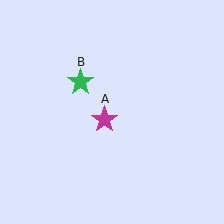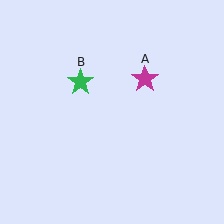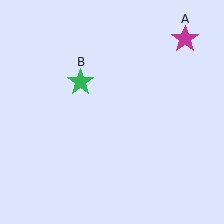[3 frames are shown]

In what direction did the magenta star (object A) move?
The magenta star (object A) moved up and to the right.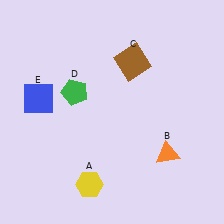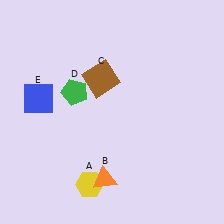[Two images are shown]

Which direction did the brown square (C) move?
The brown square (C) moved left.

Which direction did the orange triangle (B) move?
The orange triangle (B) moved left.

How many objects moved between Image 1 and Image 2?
2 objects moved between the two images.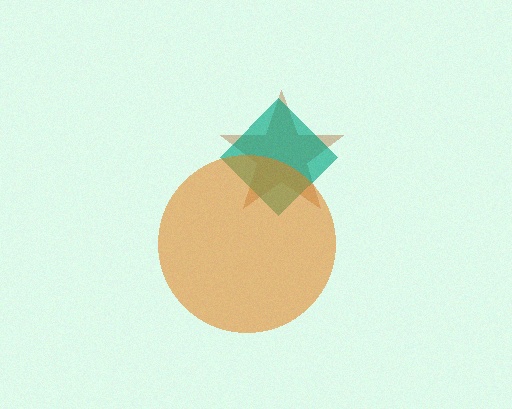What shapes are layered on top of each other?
The layered shapes are: a brown star, a teal diamond, an orange circle.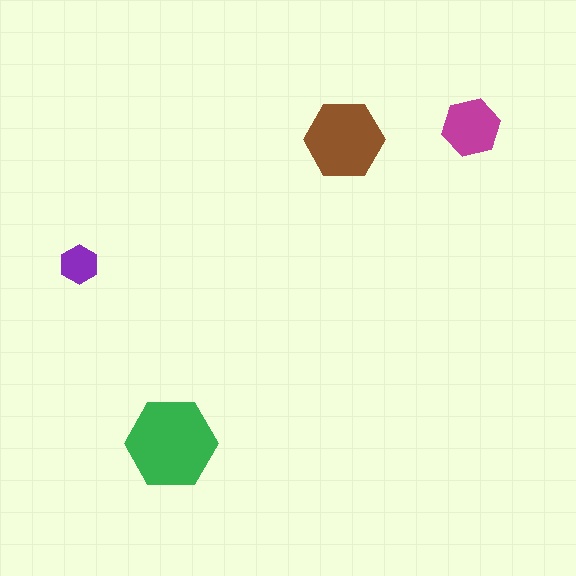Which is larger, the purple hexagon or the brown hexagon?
The brown one.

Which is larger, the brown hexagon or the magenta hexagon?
The brown one.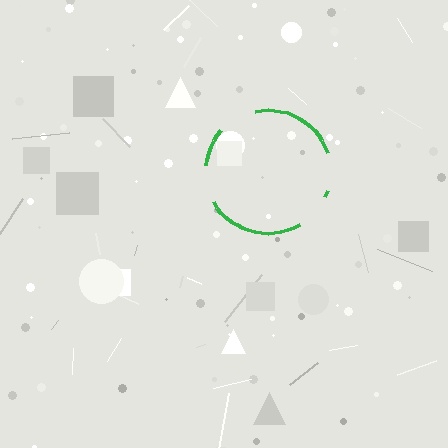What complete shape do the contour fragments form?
The contour fragments form a circle.